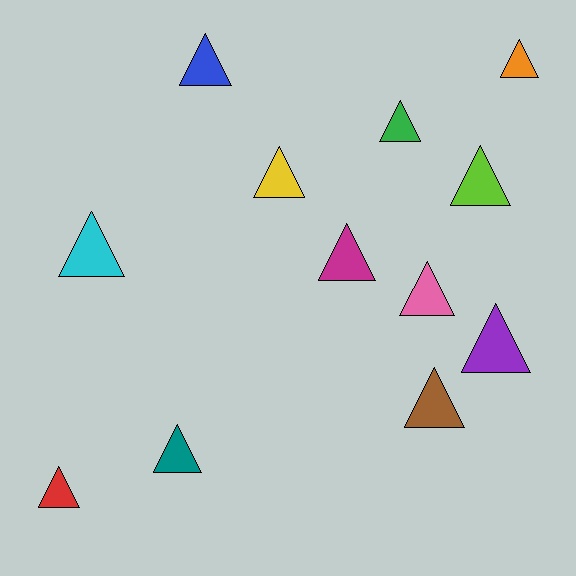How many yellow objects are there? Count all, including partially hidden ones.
There is 1 yellow object.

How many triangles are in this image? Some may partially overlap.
There are 12 triangles.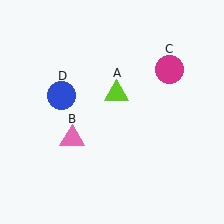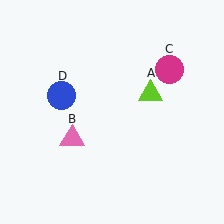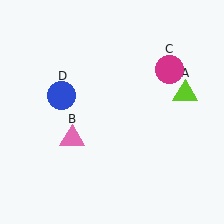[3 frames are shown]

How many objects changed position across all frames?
1 object changed position: lime triangle (object A).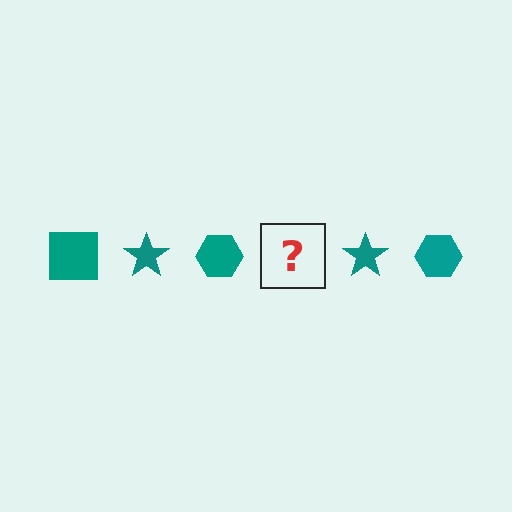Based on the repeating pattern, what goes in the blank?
The blank should be a teal square.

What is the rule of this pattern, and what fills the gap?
The rule is that the pattern cycles through square, star, hexagon shapes in teal. The gap should be filled with a teal square.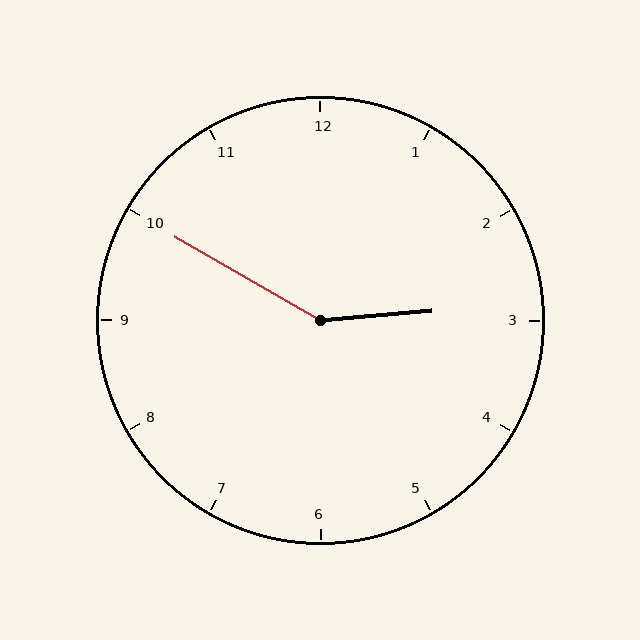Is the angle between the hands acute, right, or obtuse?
It is obtuse.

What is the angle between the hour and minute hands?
Approximately 145 degrees.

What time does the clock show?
2:50.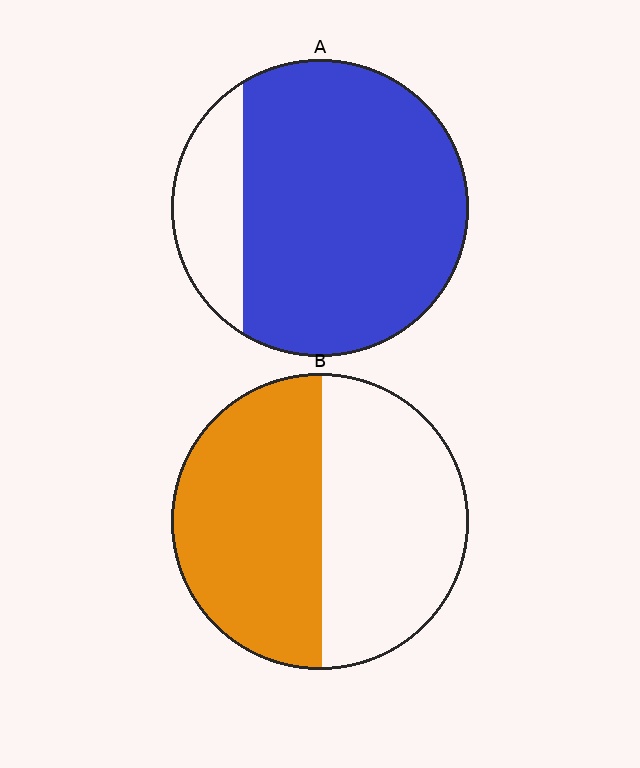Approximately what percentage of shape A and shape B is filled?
A is approximately 80% and B is approximately 50%.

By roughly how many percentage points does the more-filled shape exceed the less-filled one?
By roughly 30 percentage points (A over B).